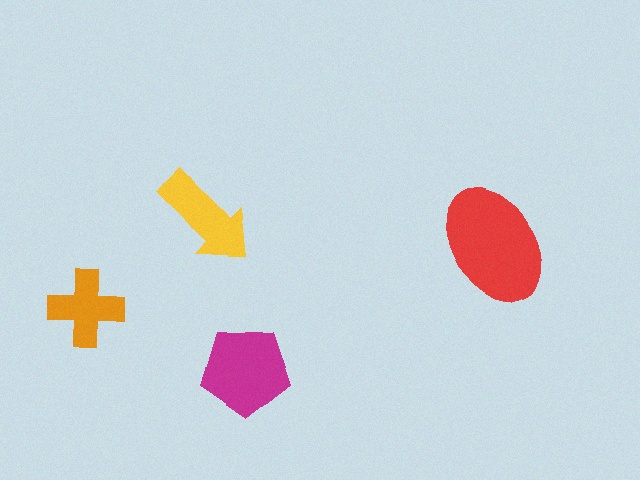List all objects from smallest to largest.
The orange cross, the yellow arrow, the magenta pentagon, the red ellipse.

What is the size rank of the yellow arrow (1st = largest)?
3rd.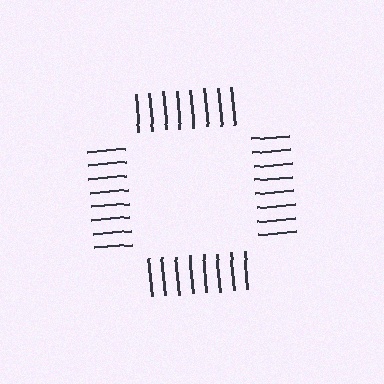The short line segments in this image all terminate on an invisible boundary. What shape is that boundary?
An illusory square — the line segments terminate on its edges but no continuous stroke is drawn.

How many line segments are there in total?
32 — 8 along each of the 4 edges.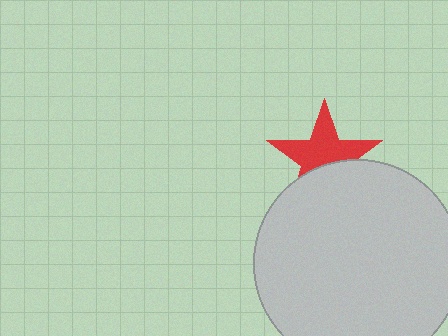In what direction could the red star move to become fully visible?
The red star could move up. That would shift it out from behind the light gray circle entirely.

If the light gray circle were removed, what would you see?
You would see the complete red star.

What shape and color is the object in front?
The object in front is a light gray circle.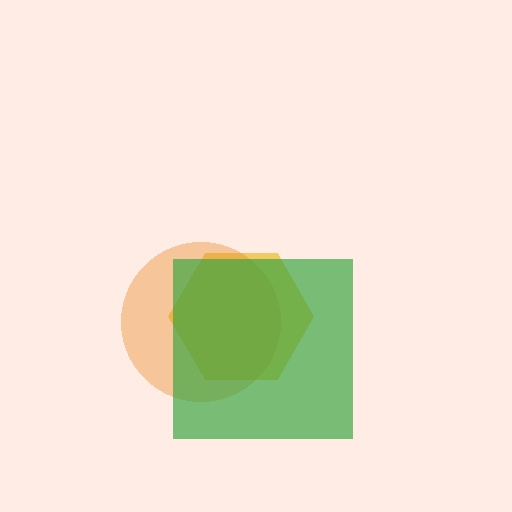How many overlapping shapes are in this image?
There are 3 overlapping shapes in the image.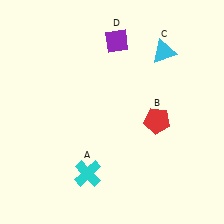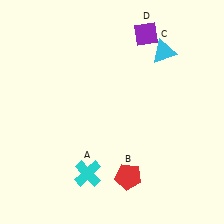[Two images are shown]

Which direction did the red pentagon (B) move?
The red pentagon (B) moved down.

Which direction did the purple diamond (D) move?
The purple diamond (D) moved right.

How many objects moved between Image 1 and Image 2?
2 objects moved between the two images.